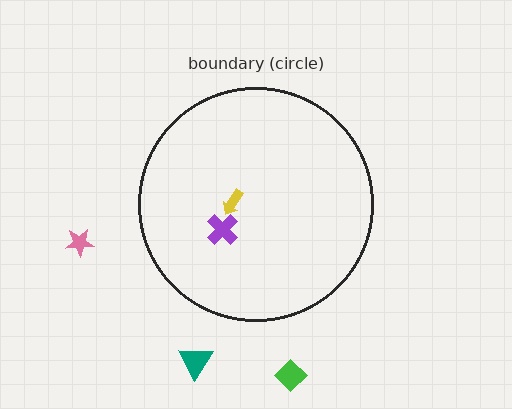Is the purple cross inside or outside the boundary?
Inside.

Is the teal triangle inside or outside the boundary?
Outside.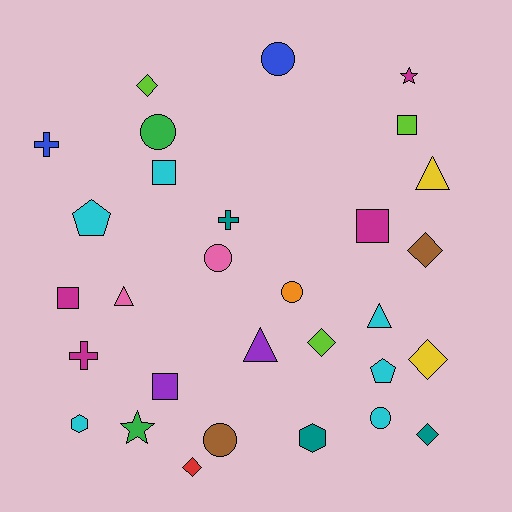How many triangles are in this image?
There are 4 triangles.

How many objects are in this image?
There are 30 objects.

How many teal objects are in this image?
There are 3 teal objects.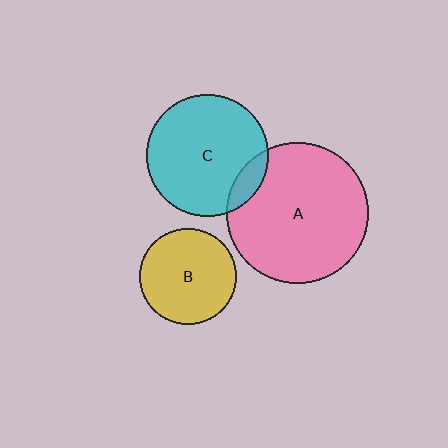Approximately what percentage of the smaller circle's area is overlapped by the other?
Approximately 10%.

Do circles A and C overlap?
Yes.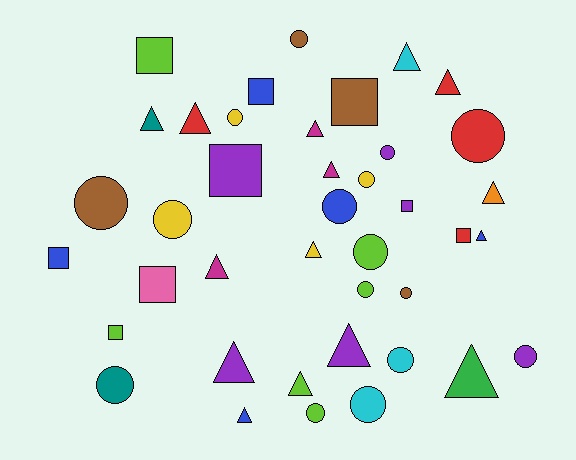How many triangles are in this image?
There are 15 triangles.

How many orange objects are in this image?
There is 1 orange object.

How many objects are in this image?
There are 40 objects.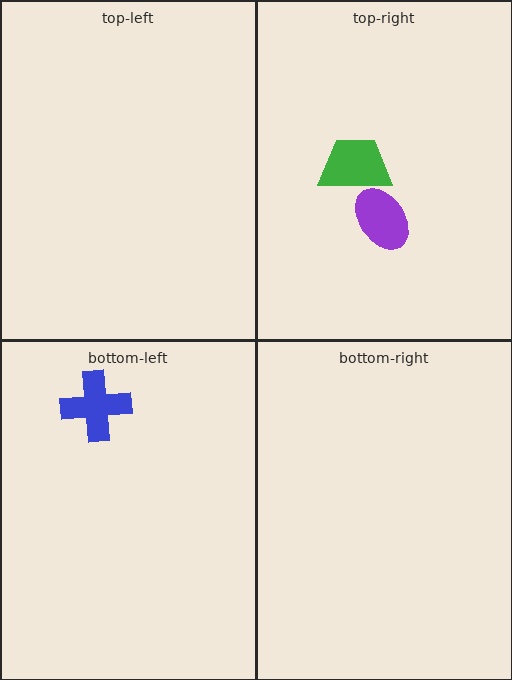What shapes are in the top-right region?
The purple ellipse, the green trapezoid.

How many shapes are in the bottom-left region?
1.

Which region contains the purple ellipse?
The top-right region.